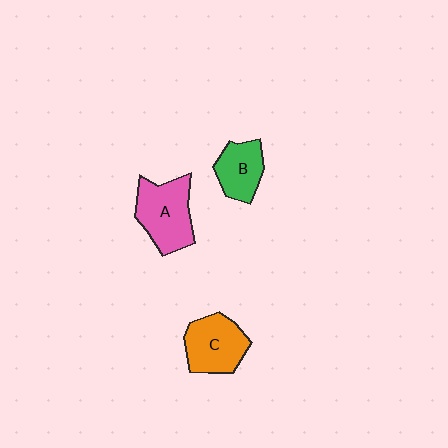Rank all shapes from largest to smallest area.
From largest to smallest: A (pink), C (orange), B (green).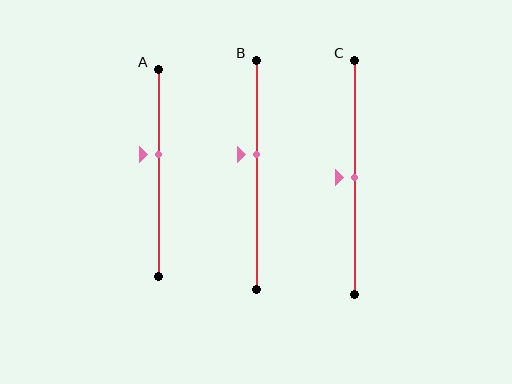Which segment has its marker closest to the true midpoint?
Segment C has its marker closest to the true midpoint.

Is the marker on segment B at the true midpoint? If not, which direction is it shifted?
No, the marker on segment B is shifted upward by about 9% of the segment length.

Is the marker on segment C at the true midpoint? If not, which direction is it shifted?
Yes, the marker on segment C is at the true midpoint.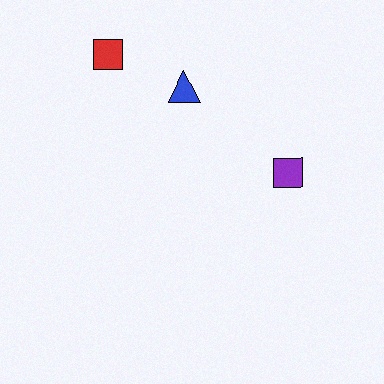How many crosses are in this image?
There are no crosses.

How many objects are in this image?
There are 3 objects.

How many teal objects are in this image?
There are no teal objects.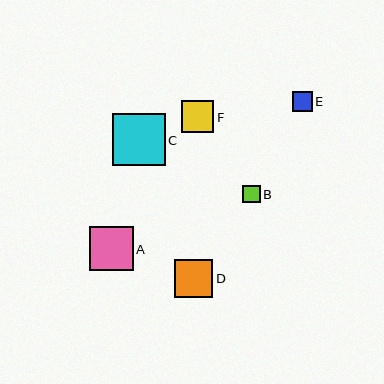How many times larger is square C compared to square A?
Square C is approximately 1.2 times the size of square A.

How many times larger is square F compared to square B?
Square F is approximately 1.9 times the size of square B.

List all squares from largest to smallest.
From largest to smallest: C, A, D, F, E, B.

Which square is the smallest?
Square B is the smallest with a size of approximately 17 pixels.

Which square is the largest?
Square C is the largest with a size of approximately 53 pixels.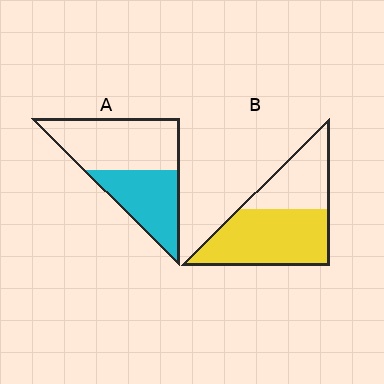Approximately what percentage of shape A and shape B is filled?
A is approximately 40% and B is approximately 60%.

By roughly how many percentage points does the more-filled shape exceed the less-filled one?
By roughly 20 percentage points (B over A).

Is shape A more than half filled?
No.